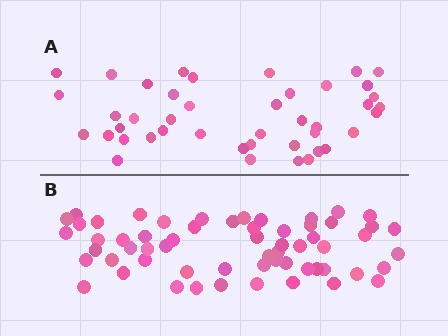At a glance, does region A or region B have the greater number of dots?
Region B (the bottom region) has more dots.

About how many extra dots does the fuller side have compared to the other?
Region B has approximately 15 more dots than region A.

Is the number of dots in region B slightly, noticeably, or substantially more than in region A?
Region B has noticeably more, but not dramatically so. The ratio is roughly 1.4 to 1.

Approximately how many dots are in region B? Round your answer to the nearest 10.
About 60 dots.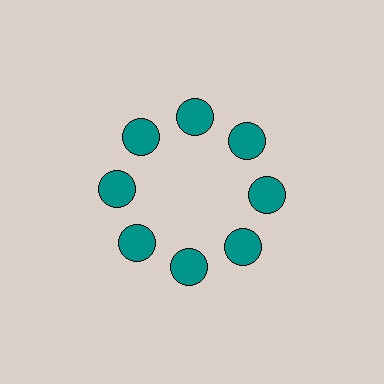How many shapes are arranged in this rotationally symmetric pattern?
There are 8 shapes, arranged in 8 groups of 1.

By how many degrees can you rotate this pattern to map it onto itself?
The pattern maps onto itself every 45 degrees of rotation.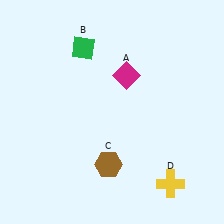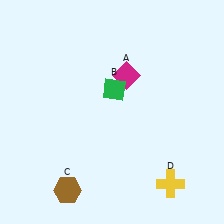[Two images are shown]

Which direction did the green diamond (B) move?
The green diamond (B) moved down.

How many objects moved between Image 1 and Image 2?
2 objects moved between the two images.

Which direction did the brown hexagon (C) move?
The brown hexagon (C) moved left.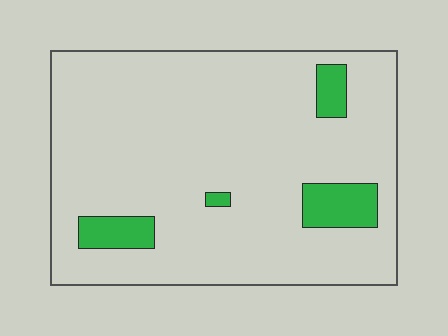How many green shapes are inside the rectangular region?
4.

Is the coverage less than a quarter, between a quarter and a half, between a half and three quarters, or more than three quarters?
Less than a quarter.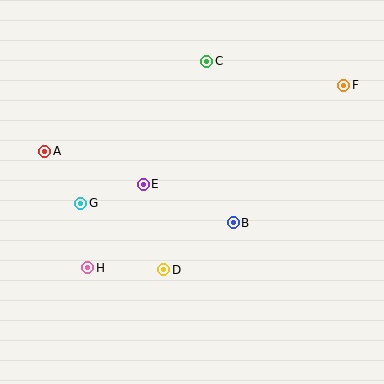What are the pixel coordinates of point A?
Point A is at (45, 151).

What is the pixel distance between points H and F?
The distance between H and F is 314 pixels.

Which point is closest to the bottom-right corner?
Point B is closest to the bottom-right corner.